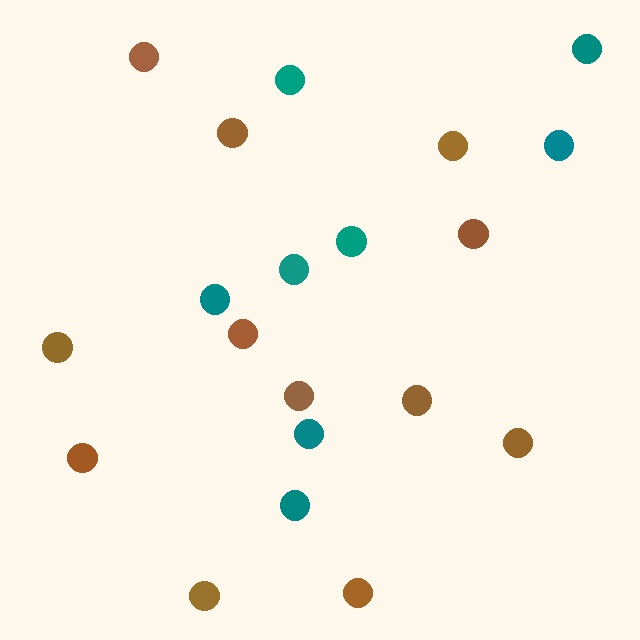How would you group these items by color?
There are 2 groups: one group of teal circles (8) and one group of brown circles (12).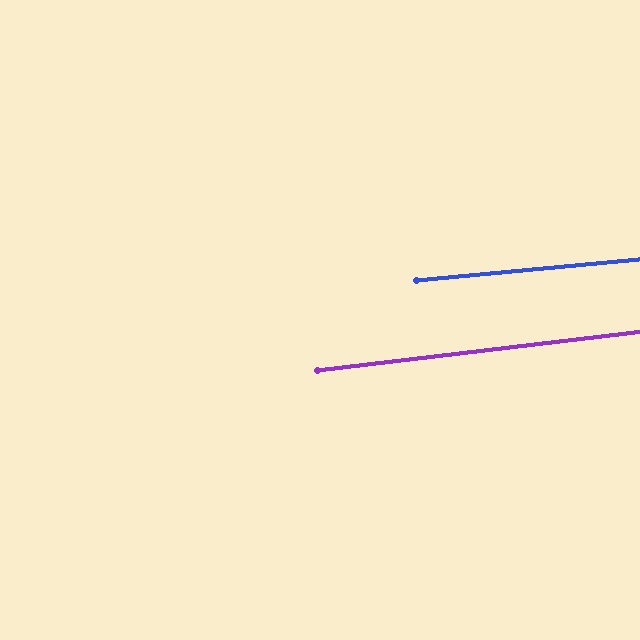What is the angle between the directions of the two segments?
Approximately 1 degree.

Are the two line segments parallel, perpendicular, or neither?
Parallel — their directions differ by only 1.3°.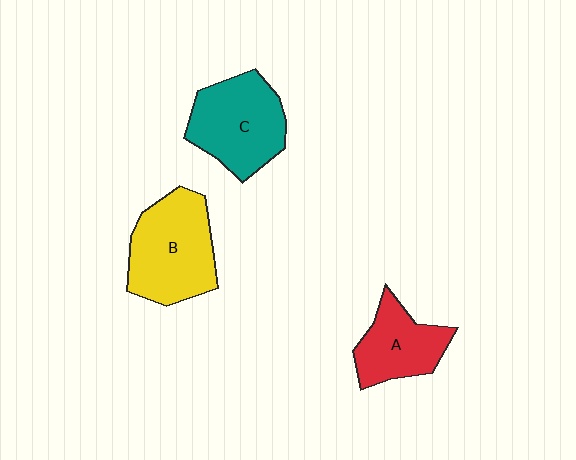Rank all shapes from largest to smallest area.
From largest to smallest: B (yellow), C (teal), A (red).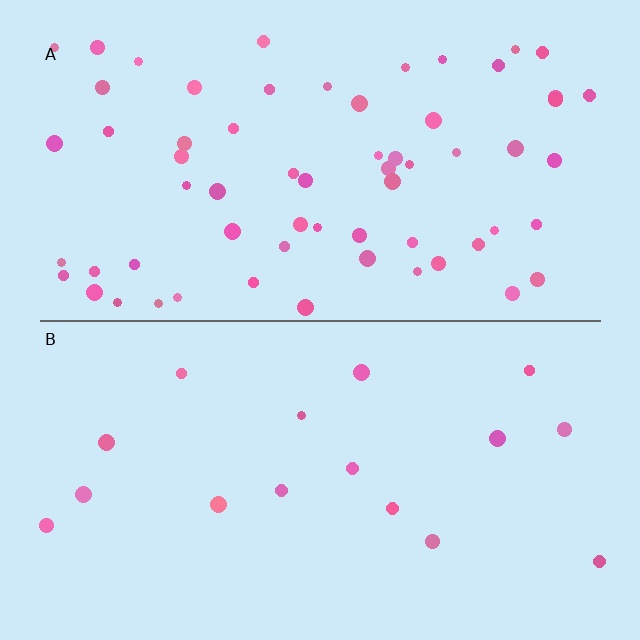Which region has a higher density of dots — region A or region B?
A (the top).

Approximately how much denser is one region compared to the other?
Approximately 3.9× — region A over region B.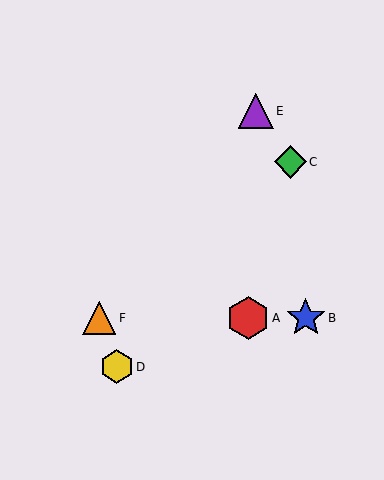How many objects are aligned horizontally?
3 objects (A, B, F) are aligned horizontally.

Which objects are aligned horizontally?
Objects A, B, F are aligned horizontally.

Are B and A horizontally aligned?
Yes, both are at y≈318.